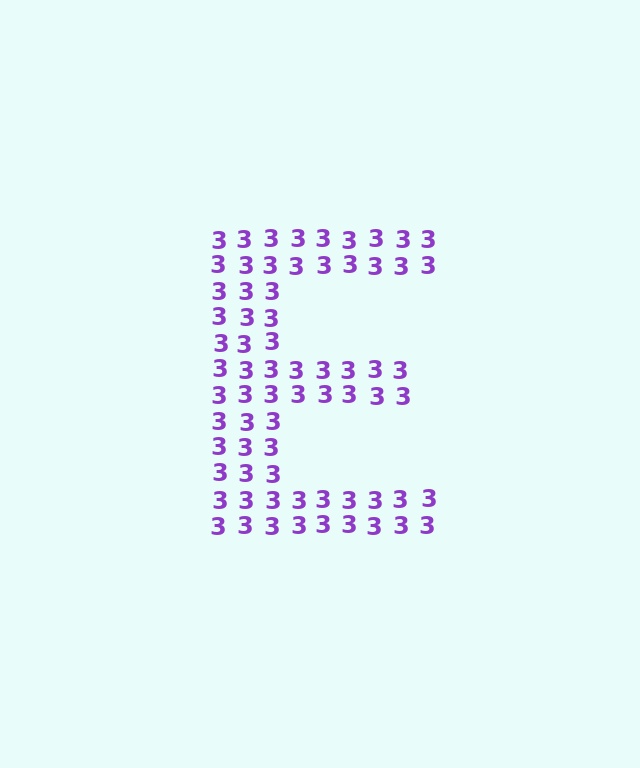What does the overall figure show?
The overall figure shows the letter E.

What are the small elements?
The small elements are digit 3's.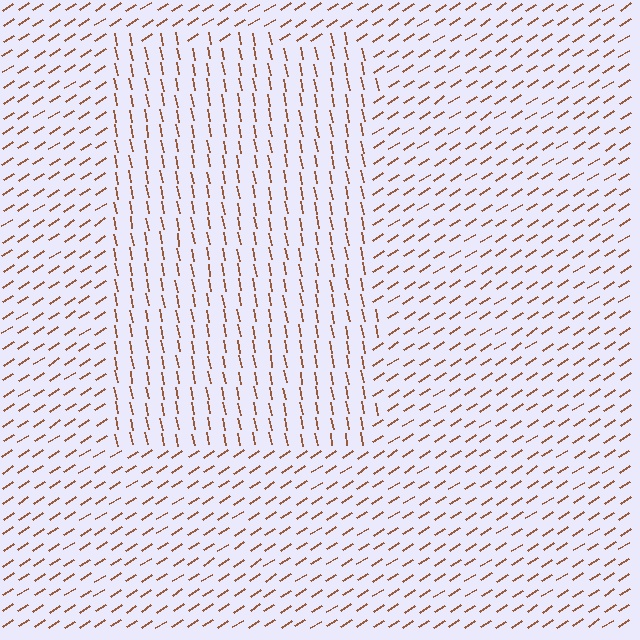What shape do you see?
I see a rectangle.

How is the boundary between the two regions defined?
The boundary is defined purely by a change in line orientation (approximately 68 degrees difference). All lines are the same color and thickness.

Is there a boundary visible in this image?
Yes, there is a texture boundary formed by a change in line orientation.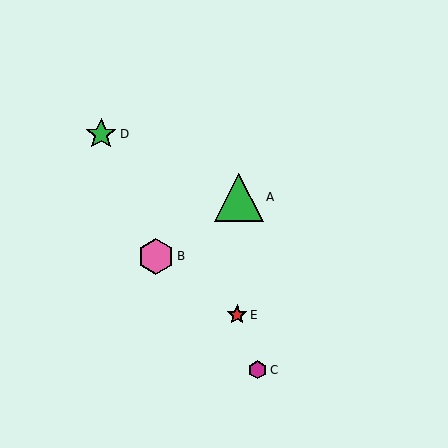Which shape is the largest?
The green triangle (labeled A) is the largest.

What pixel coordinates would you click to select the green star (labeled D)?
Click at (101, 134) to select the green star D.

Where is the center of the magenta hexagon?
The center of the magenta hexagon is at (258, 370).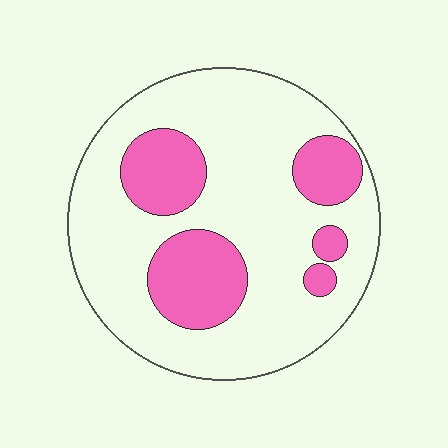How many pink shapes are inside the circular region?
5.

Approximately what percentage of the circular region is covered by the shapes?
Approximately 25%.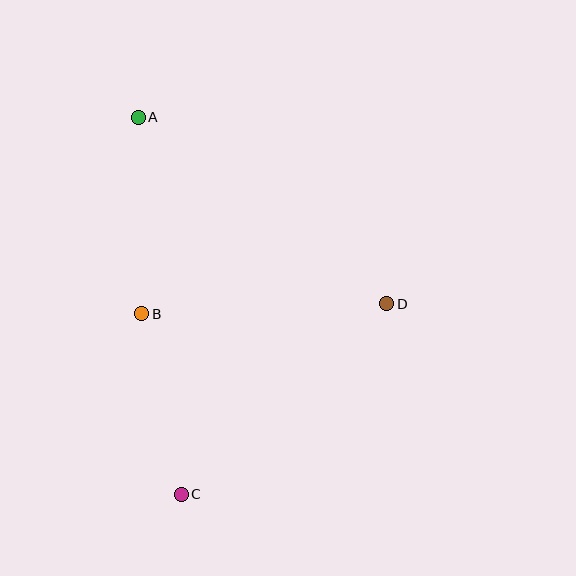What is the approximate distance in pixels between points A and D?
The distance between A and D is approximately 311 pixels.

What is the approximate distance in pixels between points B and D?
The distance between B and D is approximately 245 pixels.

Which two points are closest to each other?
Points B and C are closest to each other.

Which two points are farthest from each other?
Points A and C are farthest from each other.